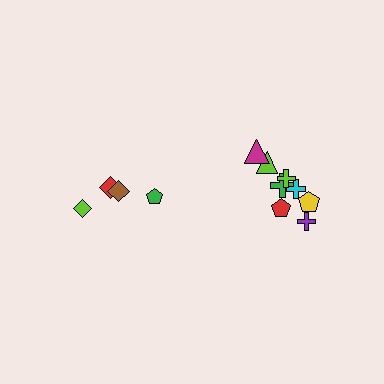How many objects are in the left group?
There are 4 objects.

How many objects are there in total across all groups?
There are 12 objects.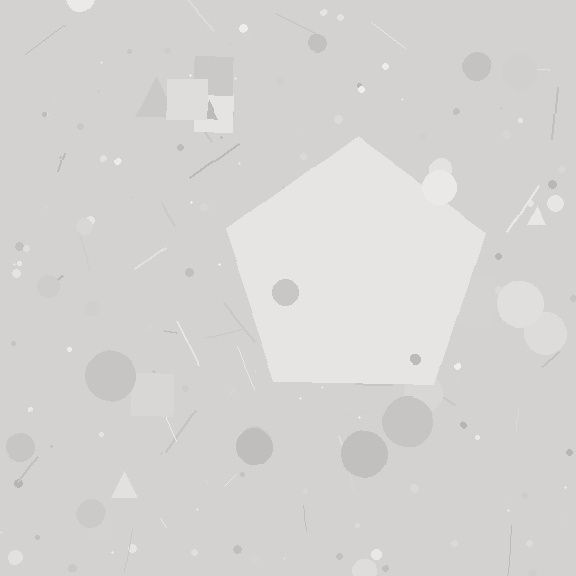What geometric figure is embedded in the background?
A pentagon is embedded in the background.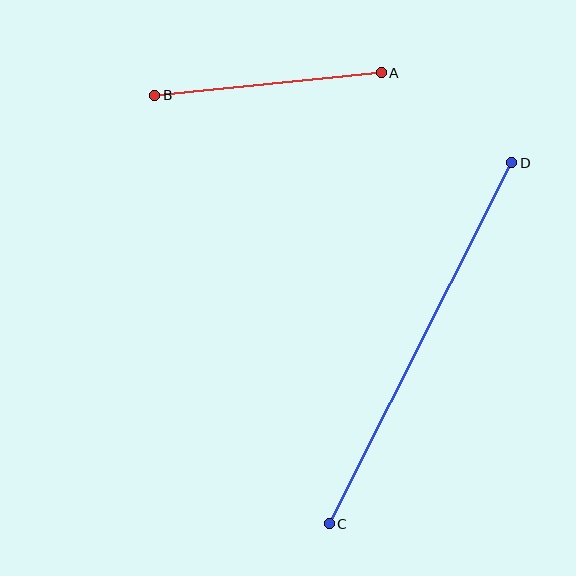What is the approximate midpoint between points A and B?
The midpoint is at approximately (268, 84) pixels.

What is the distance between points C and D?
The distance is approximately 405 pixels.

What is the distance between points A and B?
The distance is approximately 228 pixels.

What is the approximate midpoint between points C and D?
The midpoint is at approximately (421, 343) pixels.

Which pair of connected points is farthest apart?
Points C and D are farthest apart.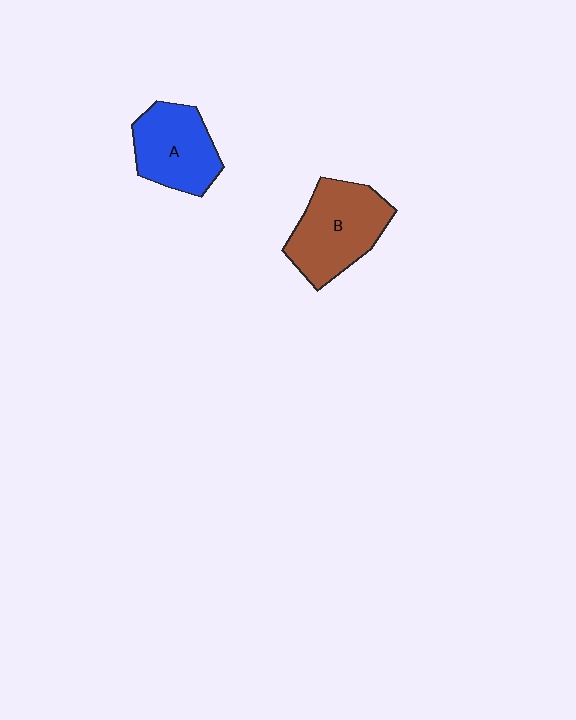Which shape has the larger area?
Shape B (brown).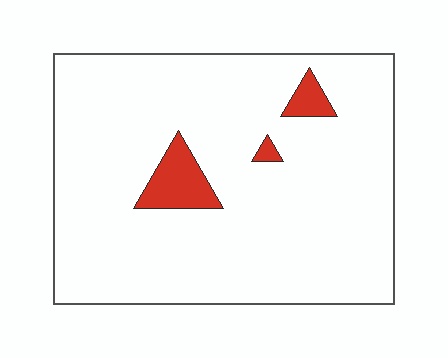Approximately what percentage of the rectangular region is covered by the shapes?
Approximately 5%.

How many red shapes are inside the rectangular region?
3.